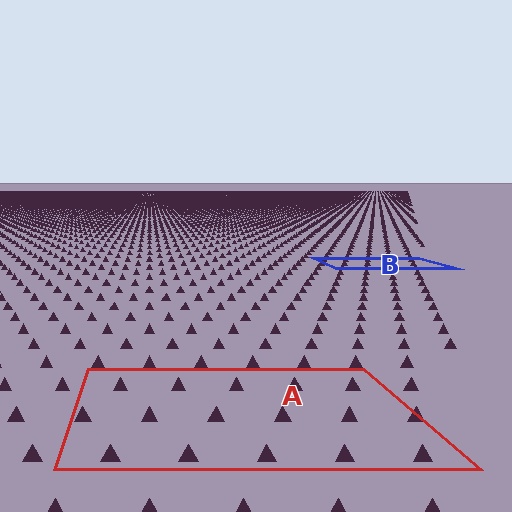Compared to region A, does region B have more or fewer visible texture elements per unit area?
Region B has more texture elements per unit area — they are packed more densely because it is farther away.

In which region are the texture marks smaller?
The texture marks are smaller in region B, because it is farther away.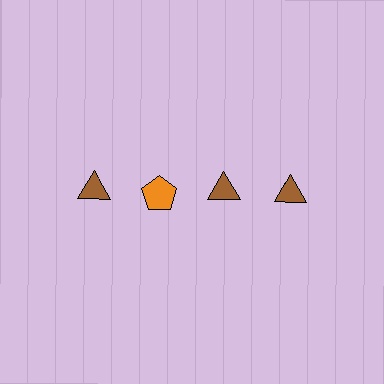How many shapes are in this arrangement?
There are 4 shapes arranged in a grid pattern.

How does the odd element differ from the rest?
It differs in both color (orange instead of brown) and shape (pentagon instead of triangle).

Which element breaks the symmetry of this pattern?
The orange pentagon in the top row, second from left column breaks the symmetry. All other shapes are brown triangles.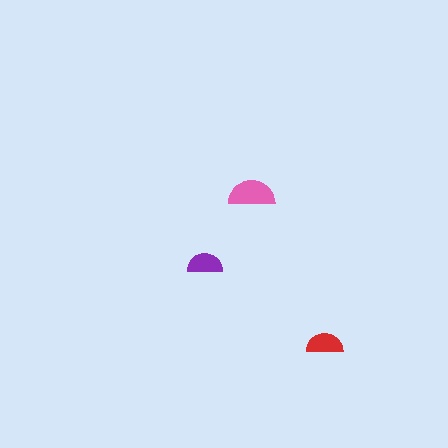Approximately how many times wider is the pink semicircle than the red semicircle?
About 1.5 times wider.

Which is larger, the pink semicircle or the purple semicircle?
The pink one.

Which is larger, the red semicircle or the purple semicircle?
The red one.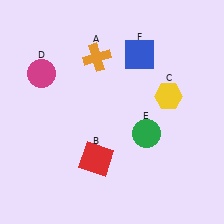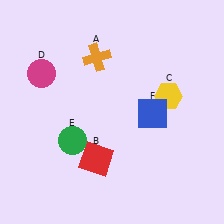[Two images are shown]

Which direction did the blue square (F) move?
The blue square (F) moved down.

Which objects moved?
The objects that moved are: the green circle (E), the blue square (F).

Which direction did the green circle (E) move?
The green circle (E) moved left.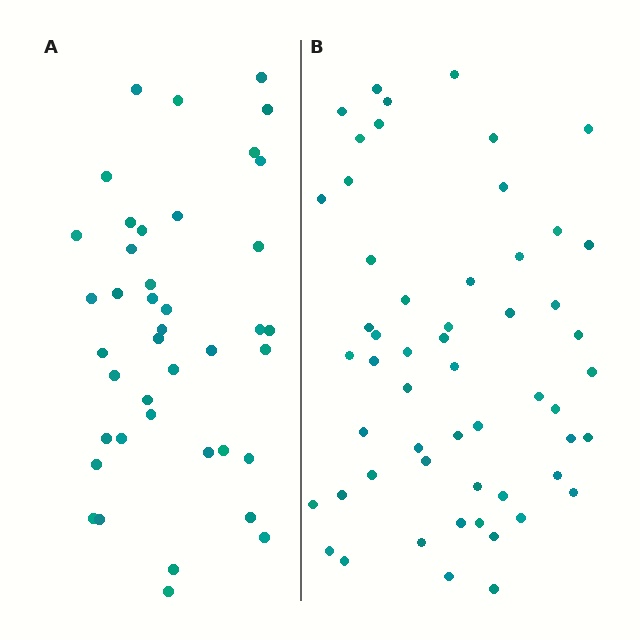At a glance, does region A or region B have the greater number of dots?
Region B (the right region) has more dots.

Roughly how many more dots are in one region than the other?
Region B has approximately 15 more dots than region A.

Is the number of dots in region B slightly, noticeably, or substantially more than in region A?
Region B has noticeably more, but not dramatically so. The ratio is roughly 1.3 to 1.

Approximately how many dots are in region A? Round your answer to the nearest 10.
About 40 dots. (The exact count is 41, which rounds to 40.)